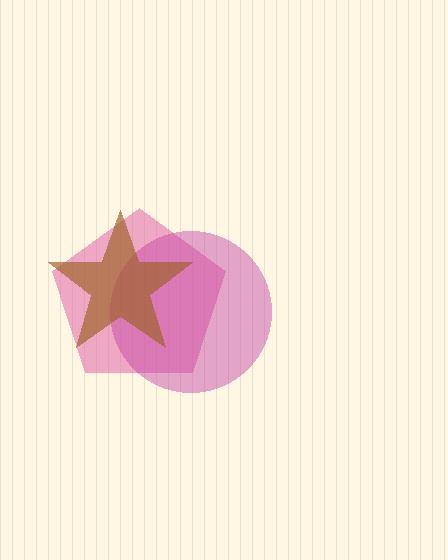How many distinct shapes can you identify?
There are 3 distinct shapes: a pink pentagon, a magenta circle, a brown star.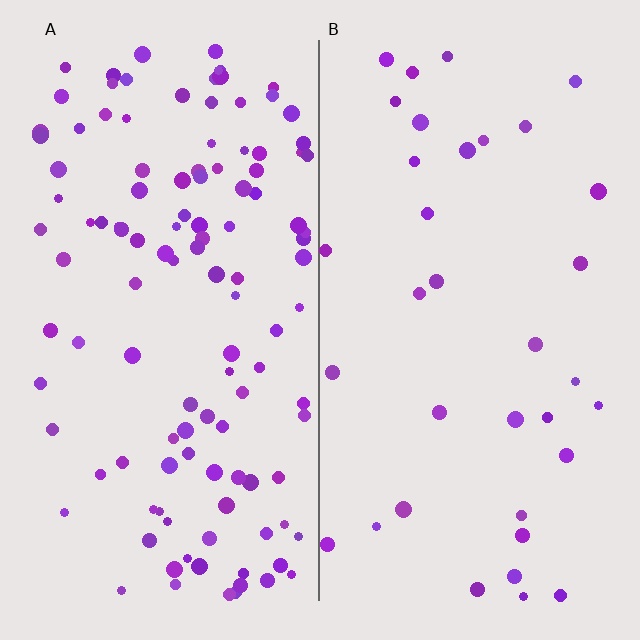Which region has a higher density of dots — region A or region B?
A (the left).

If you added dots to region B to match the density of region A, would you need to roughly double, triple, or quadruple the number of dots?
Approximately triple.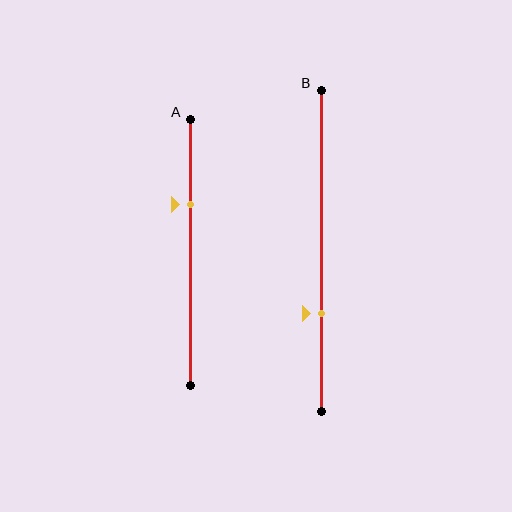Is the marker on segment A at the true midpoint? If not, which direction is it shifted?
No, the marker on segment A is shifted upward by about 18% of the segment length.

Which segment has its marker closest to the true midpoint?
Segment A has its marker closest to the true midpoint.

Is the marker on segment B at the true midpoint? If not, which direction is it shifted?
No, the marker on segment B is shifted downward by about 19% of the segment length.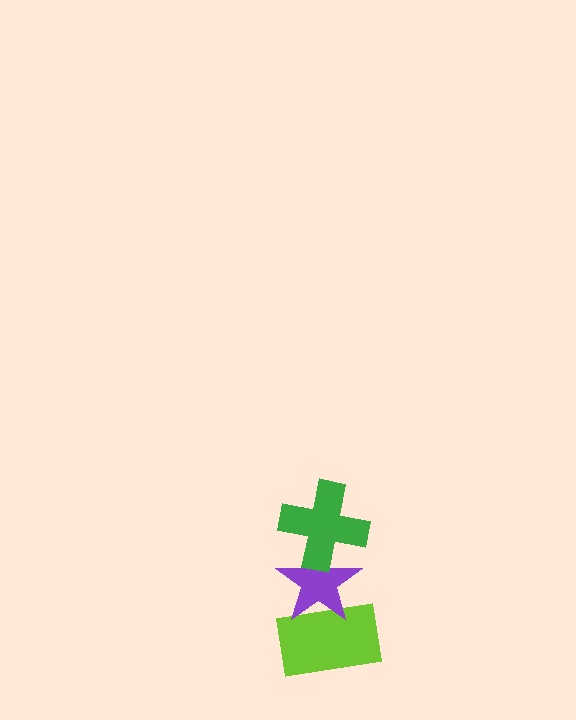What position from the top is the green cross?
The green cross is 1st from the top.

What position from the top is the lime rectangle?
The lime rectangle is 3rd from the top.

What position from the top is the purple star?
The purple star is 2nd from the top.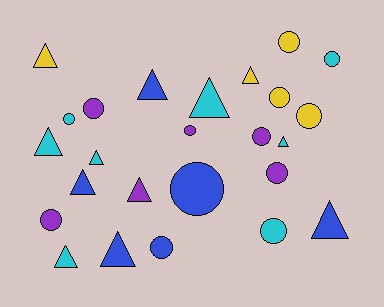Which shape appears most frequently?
Circle, with 13 objects.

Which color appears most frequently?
Cyan, with 8 objects.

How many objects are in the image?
There are 25 objects.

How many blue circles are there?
There are 2 blue circles.